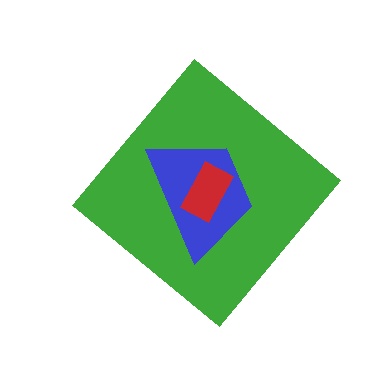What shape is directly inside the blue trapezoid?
The red rectangle.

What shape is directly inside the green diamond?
The blue trapezoid.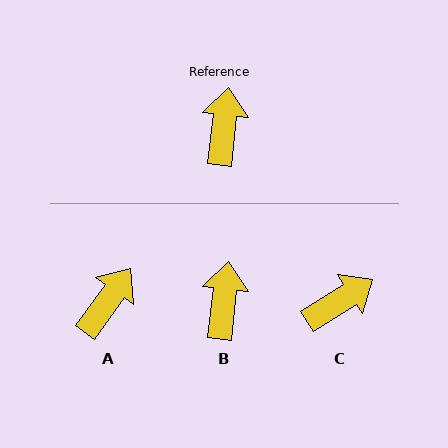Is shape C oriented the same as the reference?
No, it is off by about 51 degrees.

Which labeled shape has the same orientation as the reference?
B.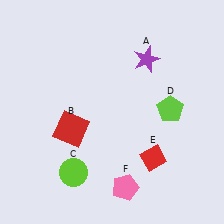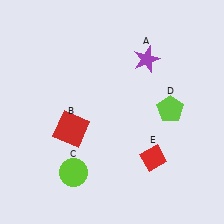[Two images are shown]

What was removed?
The pink pentagon (F) was removed in Image 2.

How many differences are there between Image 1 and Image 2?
There is 1 difference between the two images.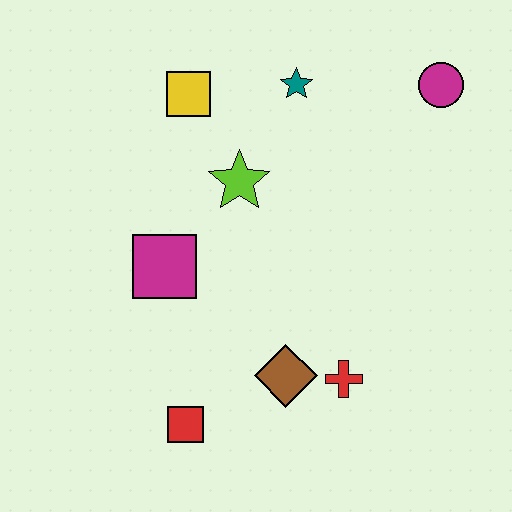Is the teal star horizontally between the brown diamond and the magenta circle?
Yes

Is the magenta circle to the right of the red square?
Yes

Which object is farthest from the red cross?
The yellow square is farthest from the red cross.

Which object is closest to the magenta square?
The lime star is closest to the magenta square.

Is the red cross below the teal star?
Yes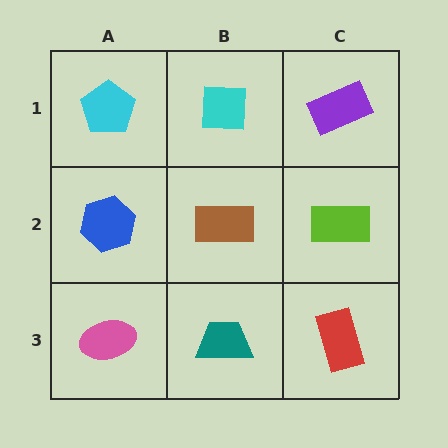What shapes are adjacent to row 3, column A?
A blue hexagon (row 2, column A), a teal trapezoid (row 3, column B).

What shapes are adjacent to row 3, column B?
A brown rectangle (row 2, column B), a pink ellipse (row 3, column A), a red rectangle (row 3, column C).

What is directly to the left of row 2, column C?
A brown rectangle.